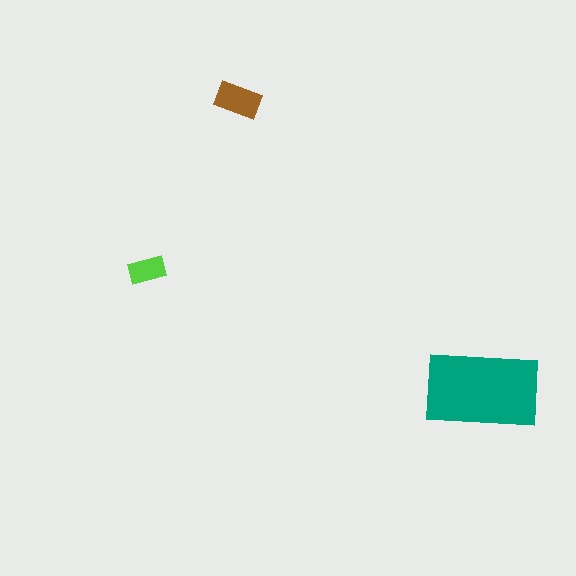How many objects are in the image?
There are 3 objects in the image.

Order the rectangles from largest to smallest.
the teal one, the brown one, the lime one.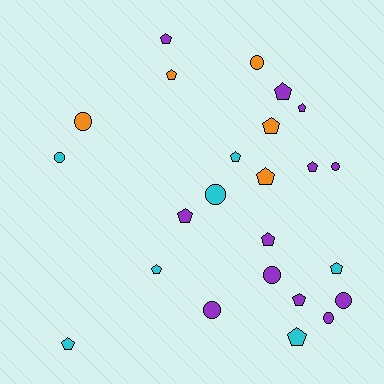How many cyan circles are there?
There are 2 cyan circles.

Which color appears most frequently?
Purple, with 12 objects.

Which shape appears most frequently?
Pentagon, with 15 objects.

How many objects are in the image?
There are 24 objects.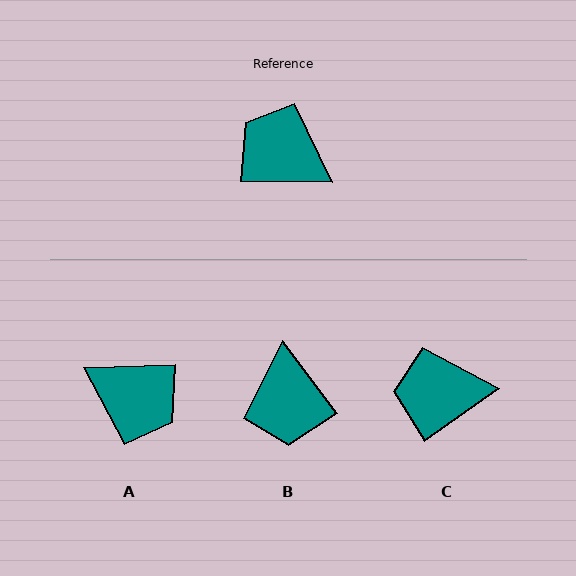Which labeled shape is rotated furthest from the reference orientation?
A, about 178 degrees away.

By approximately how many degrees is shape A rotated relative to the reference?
Approximately 178 degrees clockwise.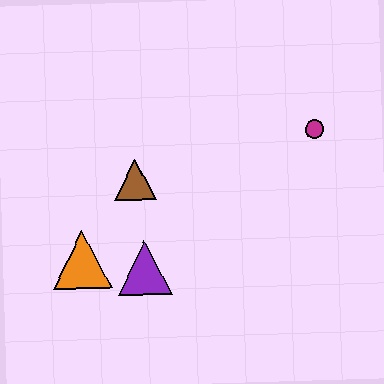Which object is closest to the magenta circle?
The brown triangle is closest to the magenta circle.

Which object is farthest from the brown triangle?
The magenta circle is farthest from the brown triangle.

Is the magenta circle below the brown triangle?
No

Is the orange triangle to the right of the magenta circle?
No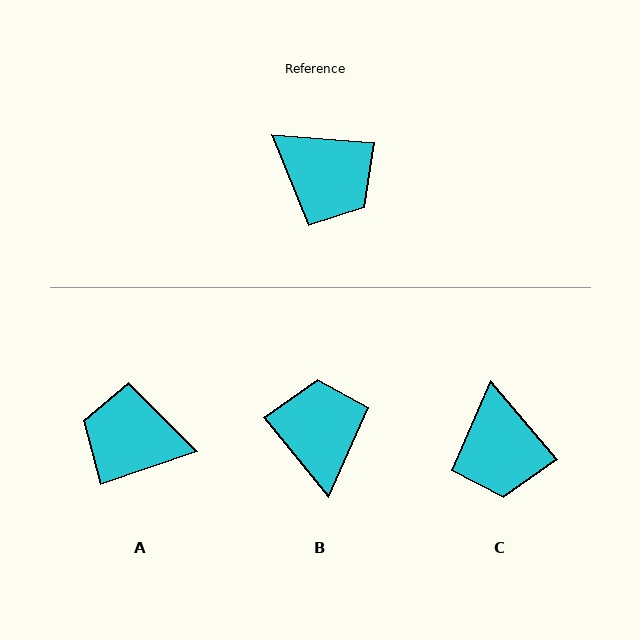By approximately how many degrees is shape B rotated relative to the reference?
Approximately 134 degrees counter-clockwise.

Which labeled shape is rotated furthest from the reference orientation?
A, about 157 degrees away.